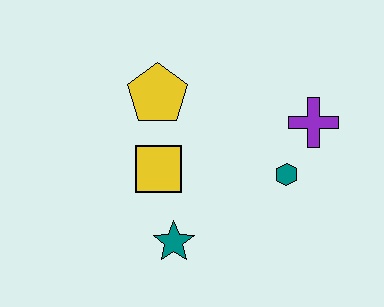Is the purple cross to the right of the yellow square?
Yes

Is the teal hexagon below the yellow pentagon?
Yes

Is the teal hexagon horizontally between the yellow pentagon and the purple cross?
Yes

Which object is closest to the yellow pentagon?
The yellow square is closest to the yellow pentagon.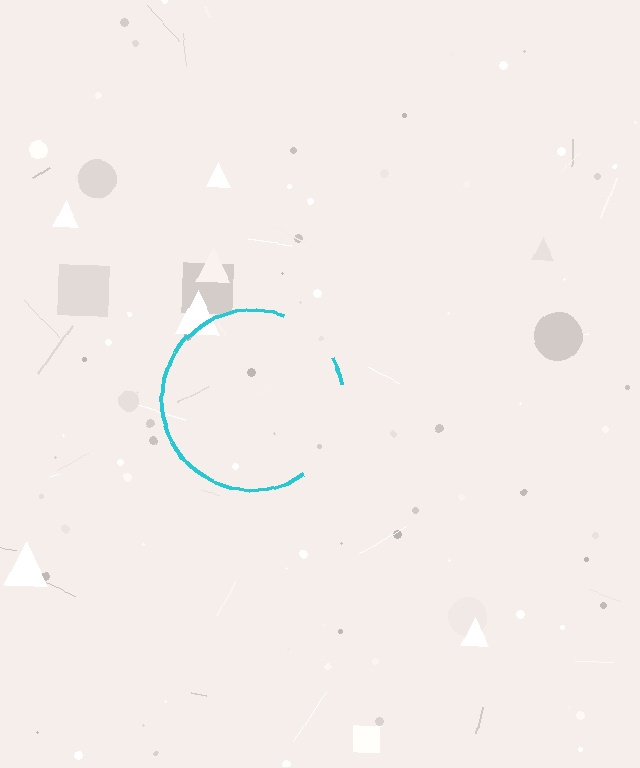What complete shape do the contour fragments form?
The contour fragments form a circle.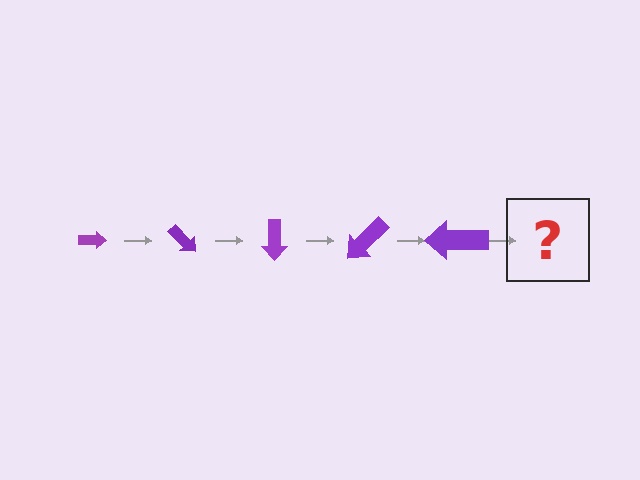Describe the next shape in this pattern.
It should be an arrow, larger than the previous one and rotated 225 degrees from the start.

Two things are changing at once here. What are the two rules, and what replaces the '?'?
The two rules are that the arrow grows larger each step and it rotates 45 degrees each step. The '?' should be an arrow, larger than the previous one and rotated 225 degrees from the start.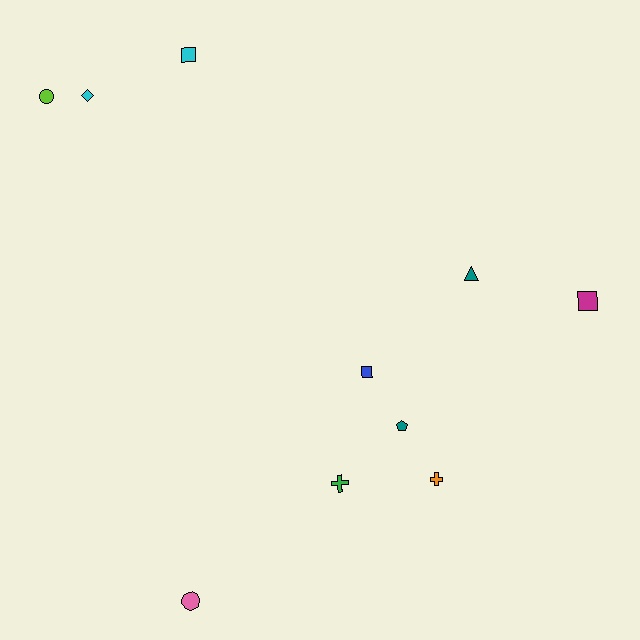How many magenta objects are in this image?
There is 1 magenta object.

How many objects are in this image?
There are 10 objects.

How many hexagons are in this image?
There are no hexagons.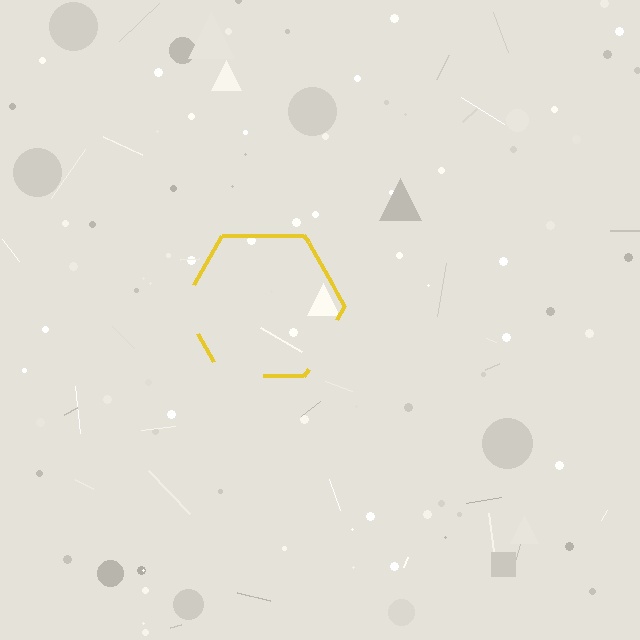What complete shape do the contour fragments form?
The contour fragments form a hexagon.